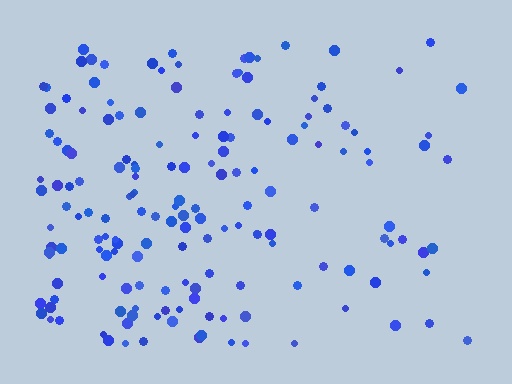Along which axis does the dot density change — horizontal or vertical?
Horizontal.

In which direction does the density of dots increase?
From right to left, with the left side densest.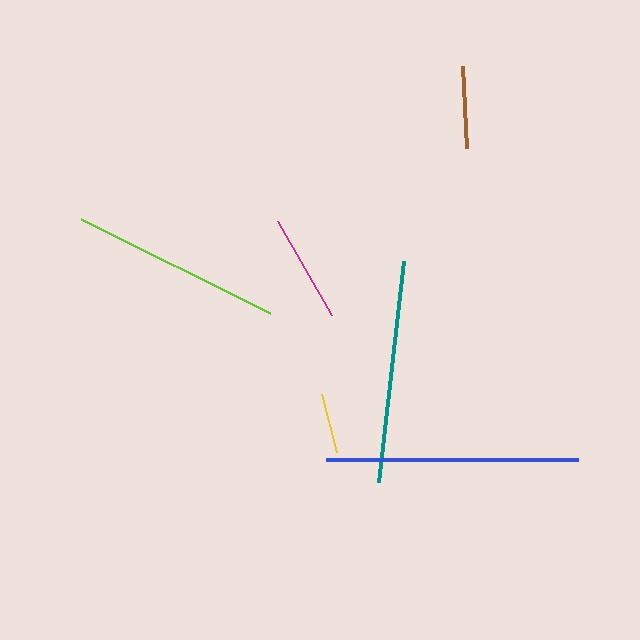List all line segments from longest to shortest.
From longest to shortest: blue, teal, lime, magenta, brown, yellow.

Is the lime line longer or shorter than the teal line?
The teal line is longer than the lime line.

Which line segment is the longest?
The blue line is the longest at approximately 252 pixels.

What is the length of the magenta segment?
The magenta segment is approximately 108 pixels long.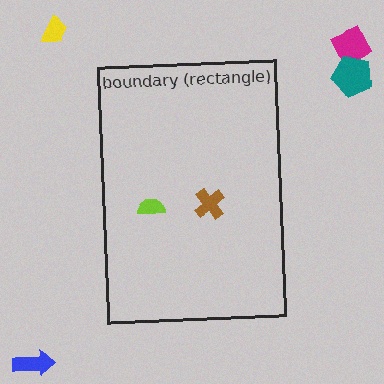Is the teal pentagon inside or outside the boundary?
Outside.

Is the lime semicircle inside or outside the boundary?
Inside.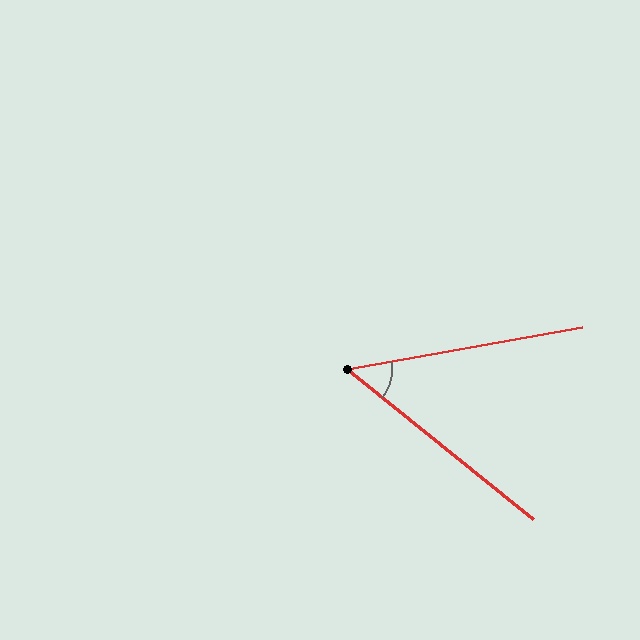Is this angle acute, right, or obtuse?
It is acute.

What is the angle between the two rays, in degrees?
Approximately 49 degrees.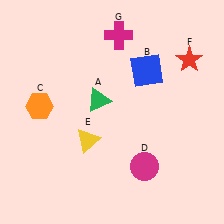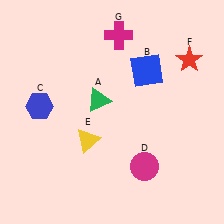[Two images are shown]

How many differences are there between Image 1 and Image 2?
There is 1 difference between the two images.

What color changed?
The hexagon (C) changed from orange in Image 1 to blue in Image 2.